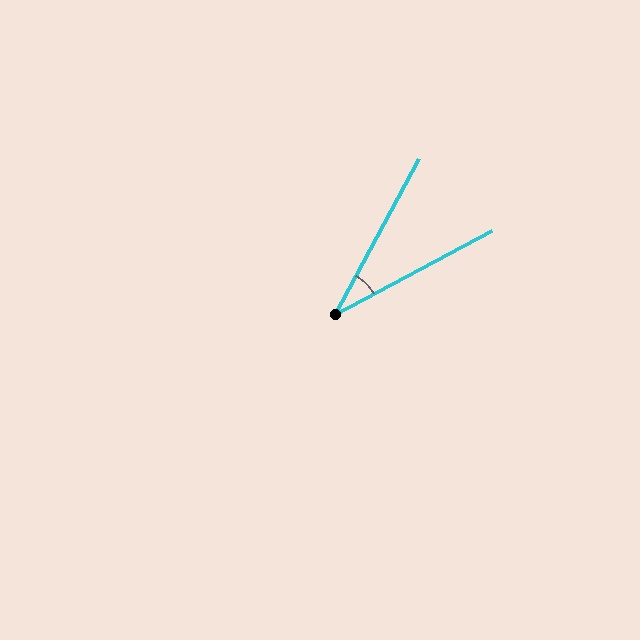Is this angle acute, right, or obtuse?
It is acute.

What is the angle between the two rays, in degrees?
Approximately 34 degrees.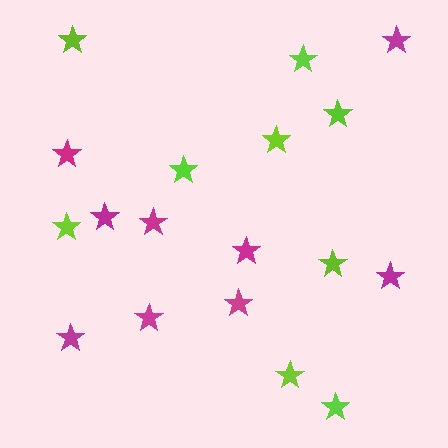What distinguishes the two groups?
There are 2 groups: one group of magenta stars (9) and one group of lime stars (9).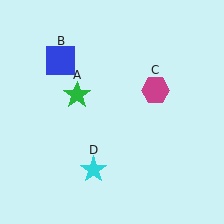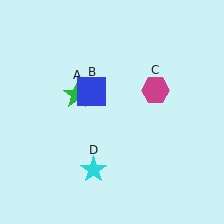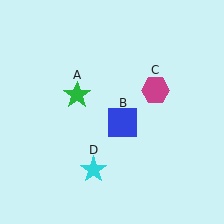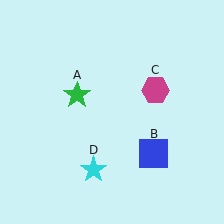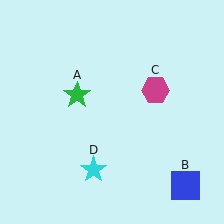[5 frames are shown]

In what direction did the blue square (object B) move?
The blue square (object B) moved down and to the right.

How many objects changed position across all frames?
1 object changed position: blue square (object B).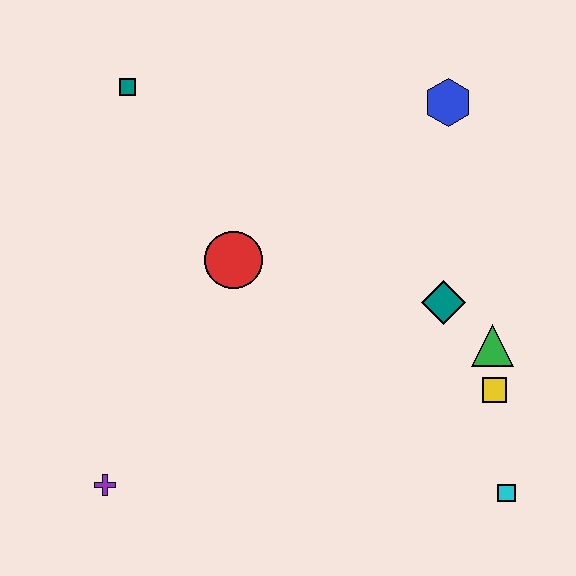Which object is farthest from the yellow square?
The teal square is farthest from the yellow square.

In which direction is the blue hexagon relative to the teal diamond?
The blue hexagon is above the teal diamond.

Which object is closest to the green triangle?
The yellow square is closest to the green triangle.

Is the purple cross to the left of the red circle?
Yes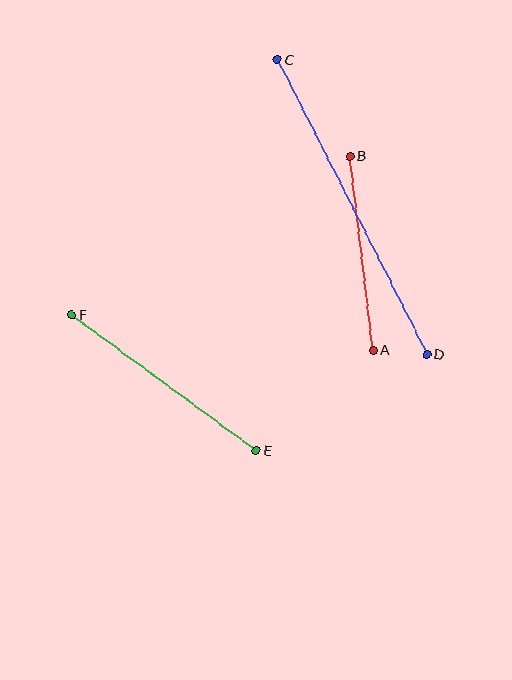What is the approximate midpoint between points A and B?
The midpoint is at approximately (361, 253) pixels.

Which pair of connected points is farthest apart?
Points C and D are farthest apart.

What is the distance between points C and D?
The distance is approximately 331 pixels.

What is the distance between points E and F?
The distance is approximately 229 pixels.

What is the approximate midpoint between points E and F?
The midpoint is at approximately (164, 382) pixels.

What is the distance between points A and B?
The distance is approximately 196 pixels.